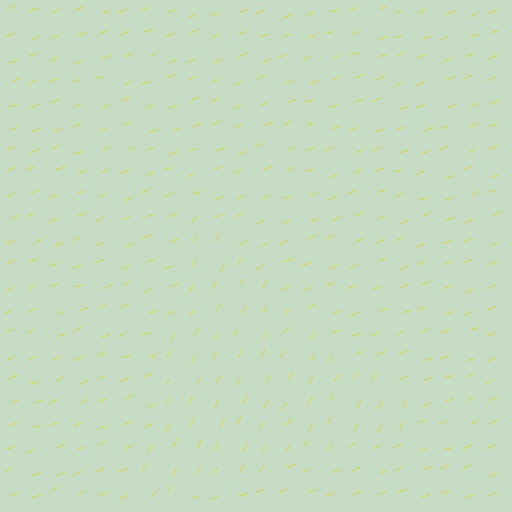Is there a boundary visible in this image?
Yes, there is a texture boundary formed by a change in line orientation.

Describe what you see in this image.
The image is filled with small yellow line segments. A triangle region in the image has lines oriented differently from the surrounding lines, creating a visible texture boundary.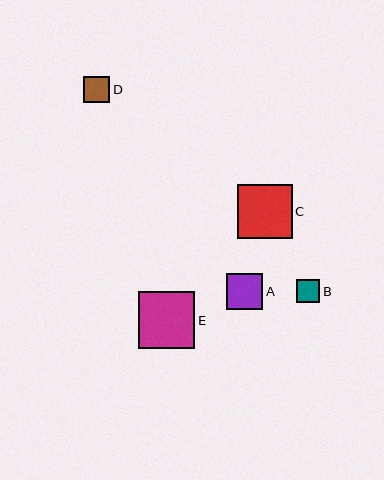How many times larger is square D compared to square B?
Square D is approximately 1.2 times the size of square B.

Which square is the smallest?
Square B is the smallest with a size of approximately 23 pixels.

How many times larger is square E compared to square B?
Square E is approximately 2.5 times the size of square B.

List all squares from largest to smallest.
From largest to smallest: E, C, A, D, B.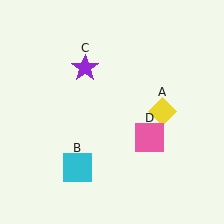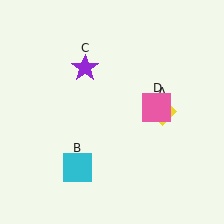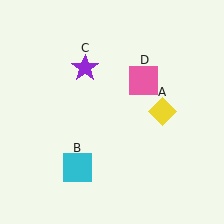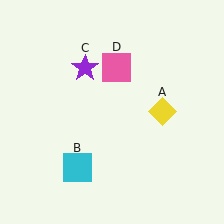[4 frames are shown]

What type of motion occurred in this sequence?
The pink square (object D) rotated counterclockwise around the center of the scene.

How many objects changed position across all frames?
1 object changed position: pink square (object D).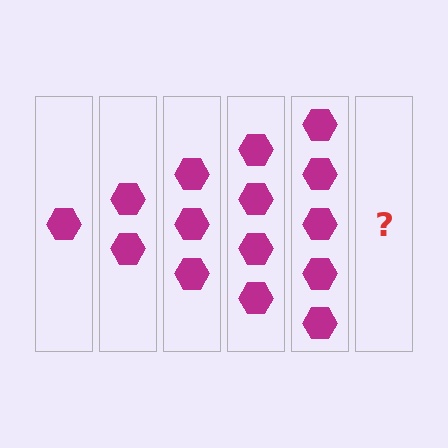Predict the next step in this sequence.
The next step is 6 hexagons.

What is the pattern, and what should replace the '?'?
The pattern is that each step adds one more hexagon. The '?' should be 6 hexagons.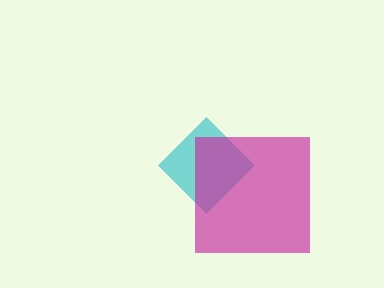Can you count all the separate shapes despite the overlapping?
Yes, there are 2 separate shapes.